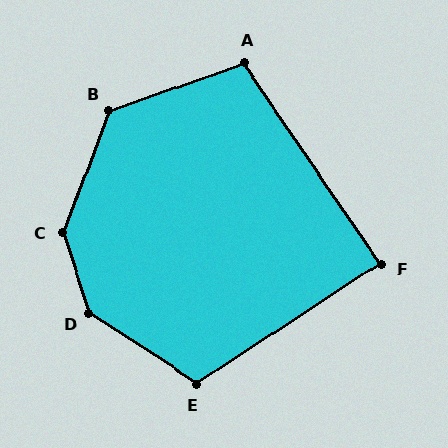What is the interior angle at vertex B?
Approximately 130 degrees (obtuse).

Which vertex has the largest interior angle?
D, at approximately 141 degrees.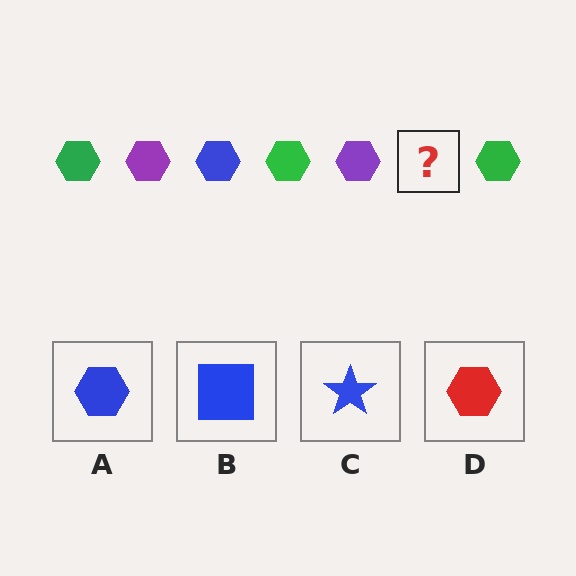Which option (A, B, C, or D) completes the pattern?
A.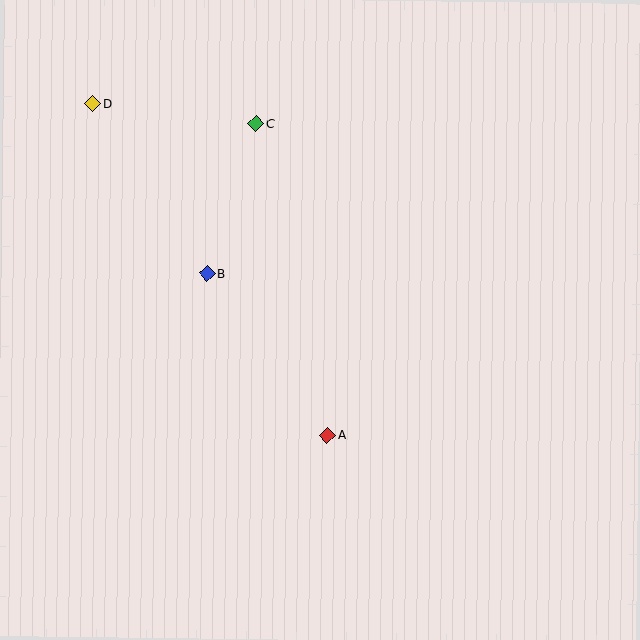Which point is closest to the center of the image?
Point A at (327, 435) is closest to the center.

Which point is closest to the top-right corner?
Point C is closest to the top-right corner.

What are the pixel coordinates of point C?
Point C is at (256, 124).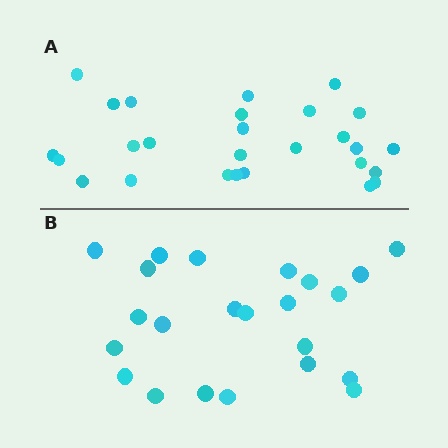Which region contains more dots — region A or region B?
Region A (the top region) has more dots.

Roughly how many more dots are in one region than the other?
Region A has about 4 more dots than region B.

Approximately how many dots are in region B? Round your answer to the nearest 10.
About 20 dots. (The exact count is 23, which rounds to 20.)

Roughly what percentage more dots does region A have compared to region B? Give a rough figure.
About 15% more.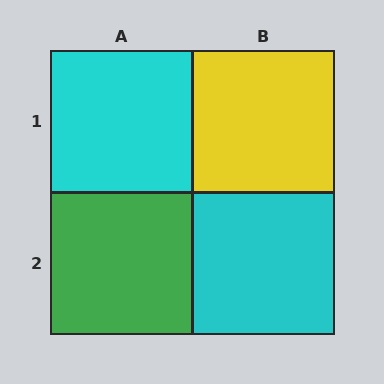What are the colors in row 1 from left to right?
Cyan, yellow.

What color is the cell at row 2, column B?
Cyan.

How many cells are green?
1 cell is green.